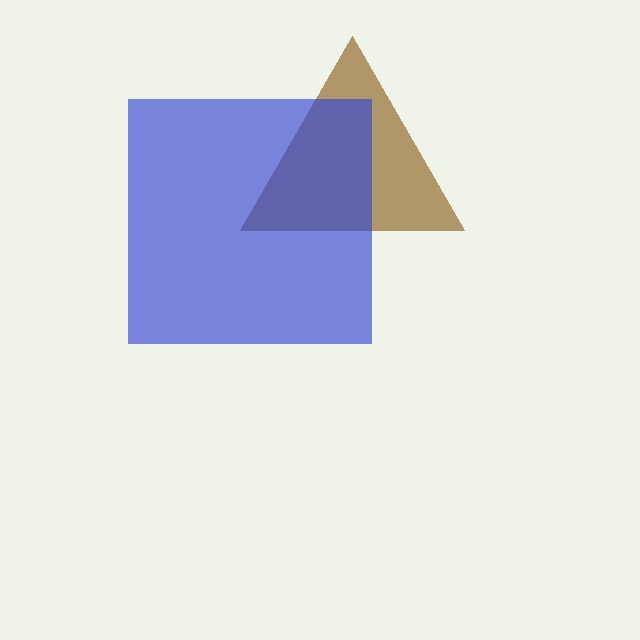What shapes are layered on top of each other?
The layered shapes are: a brown triangle, a blue square.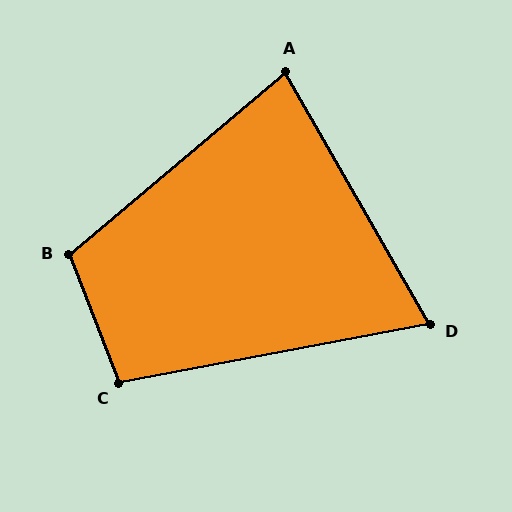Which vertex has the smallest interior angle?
D, at approximately 71 degrees.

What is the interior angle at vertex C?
Approximately 101 degrees (obtuse).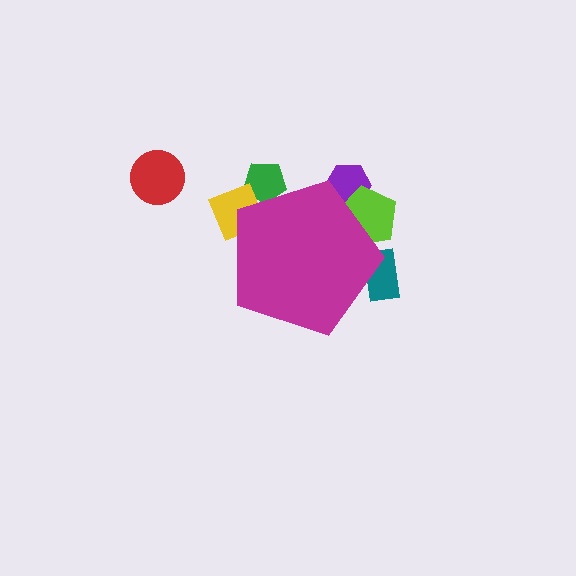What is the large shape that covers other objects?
A magenta pentagon.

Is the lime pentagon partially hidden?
Yes, the lime pentagon is partially hidden behind the magenta pentagon.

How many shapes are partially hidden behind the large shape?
5 shapes are partially hidden.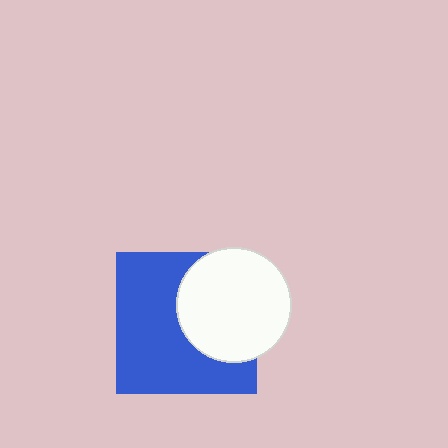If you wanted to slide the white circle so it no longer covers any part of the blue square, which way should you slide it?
Slide it right — that is the most direct way to separate the two shapes.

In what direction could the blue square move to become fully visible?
The blue square could move left. That would shift it out from behind the white circle entirely.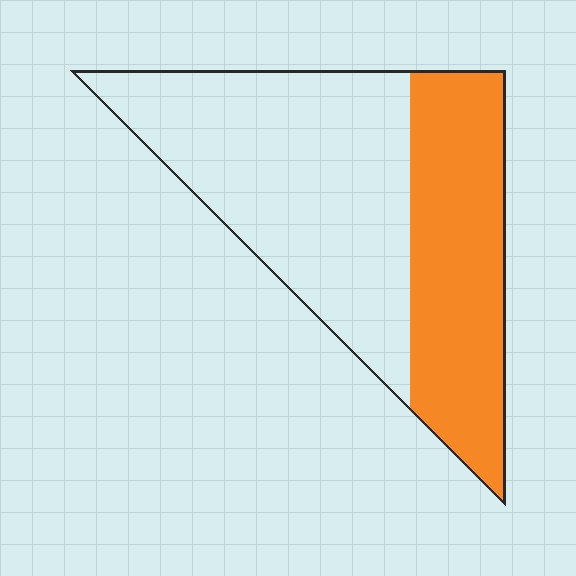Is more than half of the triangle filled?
No.